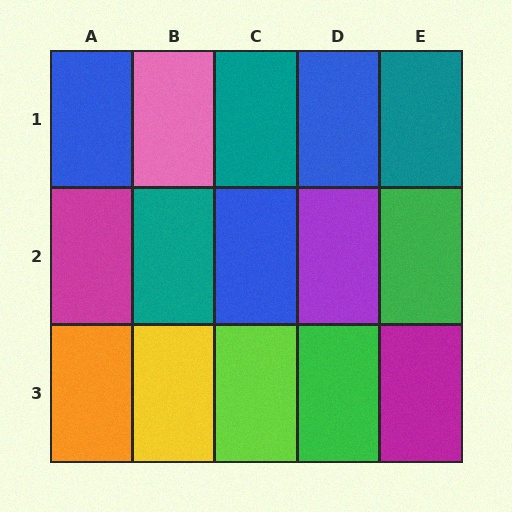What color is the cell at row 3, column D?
Green.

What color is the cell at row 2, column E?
Green.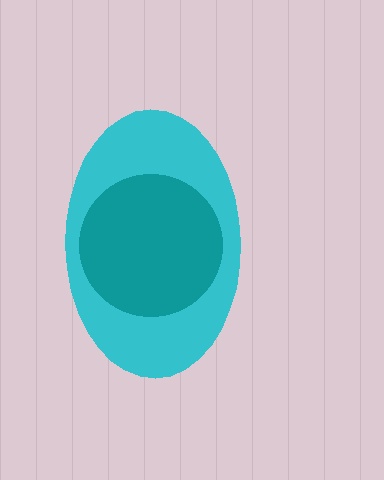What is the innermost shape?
The teal circle.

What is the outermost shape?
The cyan ellipse.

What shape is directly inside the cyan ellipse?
The teal circle.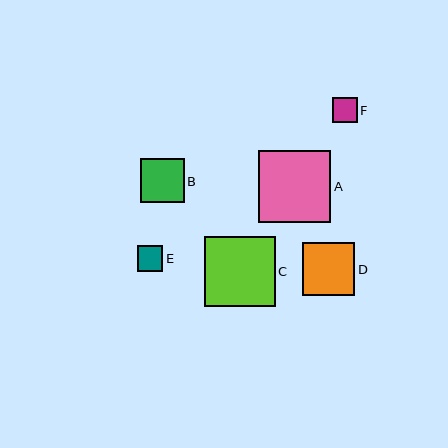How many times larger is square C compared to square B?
Square C is approximately 1.6 times the size of square B.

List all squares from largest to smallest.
From largest to smallest: A, C, D, B, E, F.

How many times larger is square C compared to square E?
Square C is approximately 2.8 times the size of square E.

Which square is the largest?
Square A is the largest with a size of approximately 72 pixels.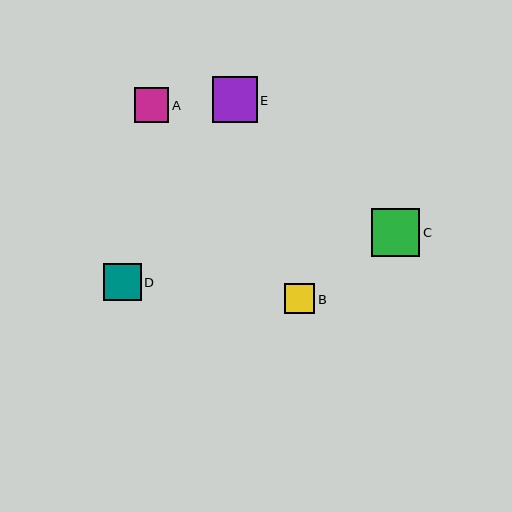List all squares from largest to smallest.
From largest to smallest: C, E, D, A, B.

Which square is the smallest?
Square B is the smallest with a size of approximately 30 pixels.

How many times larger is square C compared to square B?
Square C is approximately 1.6 times the size of square B.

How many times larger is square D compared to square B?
Square D is approximately 1.3 times the size of square B.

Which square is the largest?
Square C is the largest with a size of approximately 48 pixels.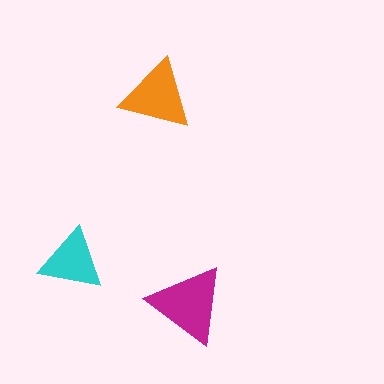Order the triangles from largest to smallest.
the magenta one, the orange one, the cyan one.